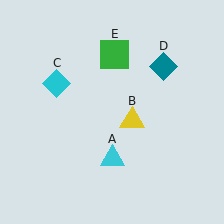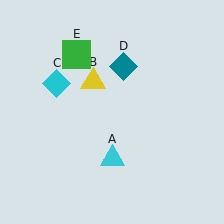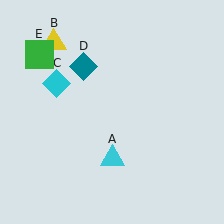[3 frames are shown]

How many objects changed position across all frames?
3 objects changed position: yellow triangle (object B), teal diamond (object D), green square (object E).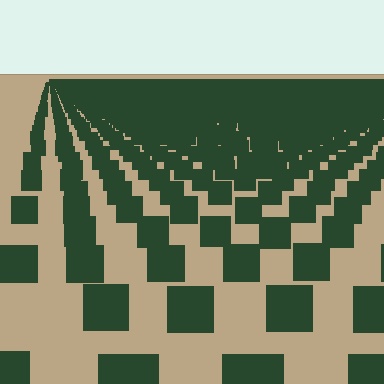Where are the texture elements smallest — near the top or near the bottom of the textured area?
Near the top.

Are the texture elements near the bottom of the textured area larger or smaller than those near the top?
Larger. Near the bottom, elements are closer to the viewer and appear at a bigger on-screen size.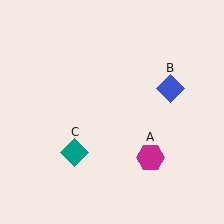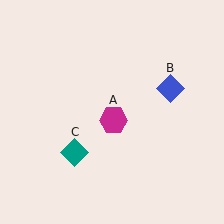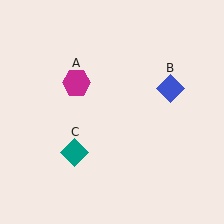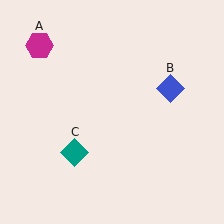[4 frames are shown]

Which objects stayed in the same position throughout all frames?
Blue diamond (object B) and teal diamond (object C) remained stationary.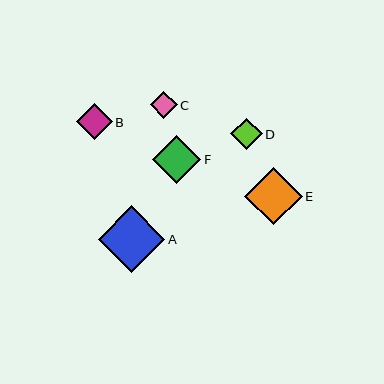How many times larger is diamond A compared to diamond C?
Diamond A is approximately 2.5 times the size of diamond C.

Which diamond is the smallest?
Diamond C is the smallest with a size of approximately 27 pixels.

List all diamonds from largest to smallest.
From largest to smallest: A, E, F, B, D, C.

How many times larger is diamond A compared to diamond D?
Diamond A is approximately 2.1 times the size of diamond D.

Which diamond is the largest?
Diamond A is the largest with a size of approximately 66 pixels.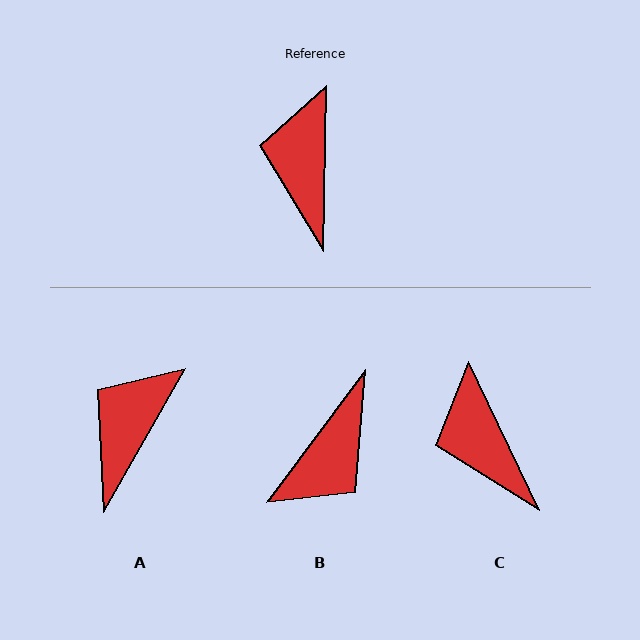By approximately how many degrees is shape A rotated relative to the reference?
Approximately 28 degrees clockwise.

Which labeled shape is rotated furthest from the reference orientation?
B, about 145 degrees away.